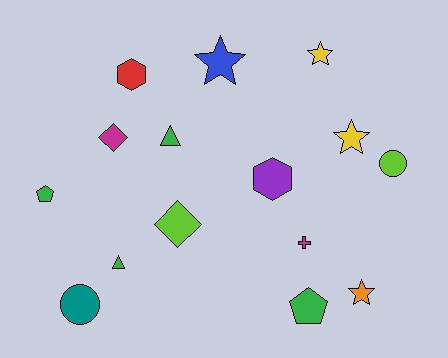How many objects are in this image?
There are 15 objects.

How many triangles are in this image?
There are 2 triangles.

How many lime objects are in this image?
There are 2 lime objects.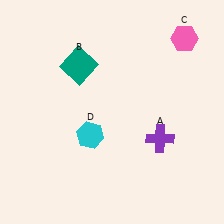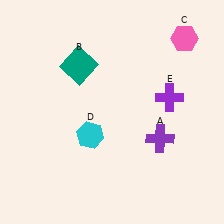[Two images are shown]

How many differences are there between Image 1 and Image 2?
There is 1 difference between the two images.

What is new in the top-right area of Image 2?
A purple cross (E) was added in the top-right area of Image 2.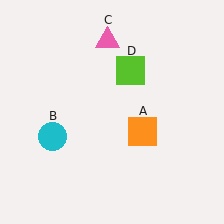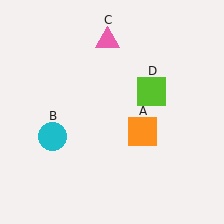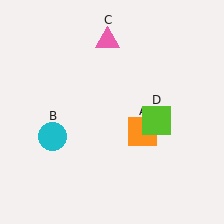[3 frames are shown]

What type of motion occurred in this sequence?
The lime square (object D) rotated clockwise around the center of the scene.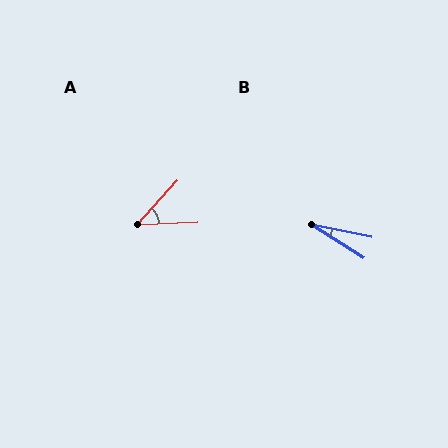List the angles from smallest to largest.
B (21°), A (45°).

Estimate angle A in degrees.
Approximately 45 degrees.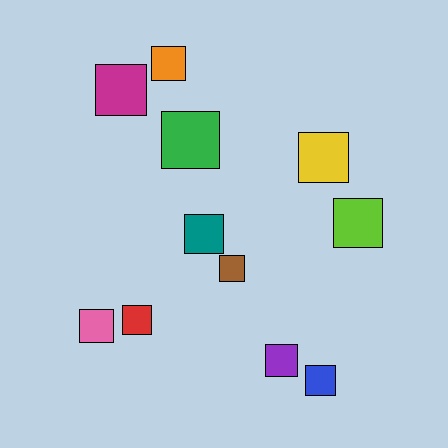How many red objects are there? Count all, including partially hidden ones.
There is 1 red object.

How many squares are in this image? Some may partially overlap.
There are 11 squares.